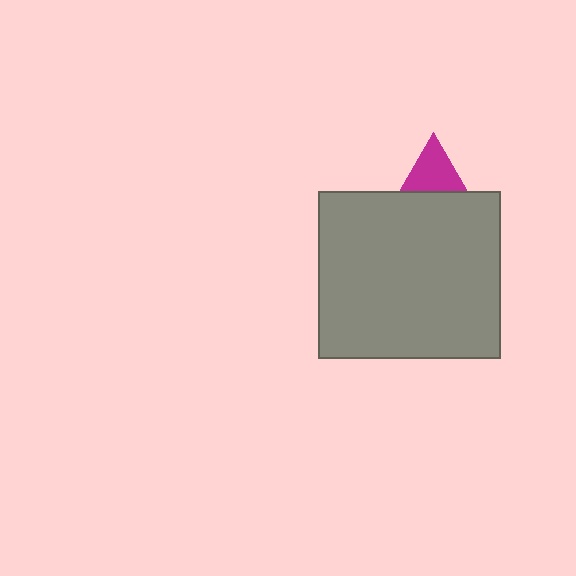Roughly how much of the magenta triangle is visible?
About half of it is visible (roughly 49%).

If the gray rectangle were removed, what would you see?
You would see the complete magenta triangle.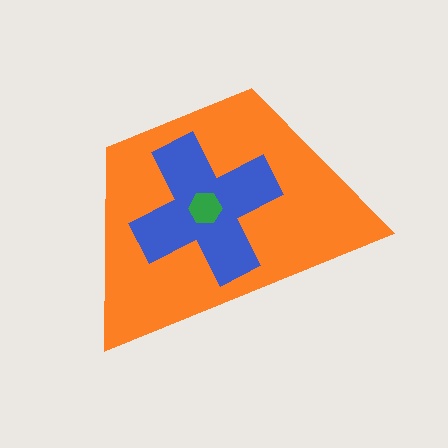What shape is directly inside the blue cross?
The green hexagon.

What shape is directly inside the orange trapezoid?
The blue cross.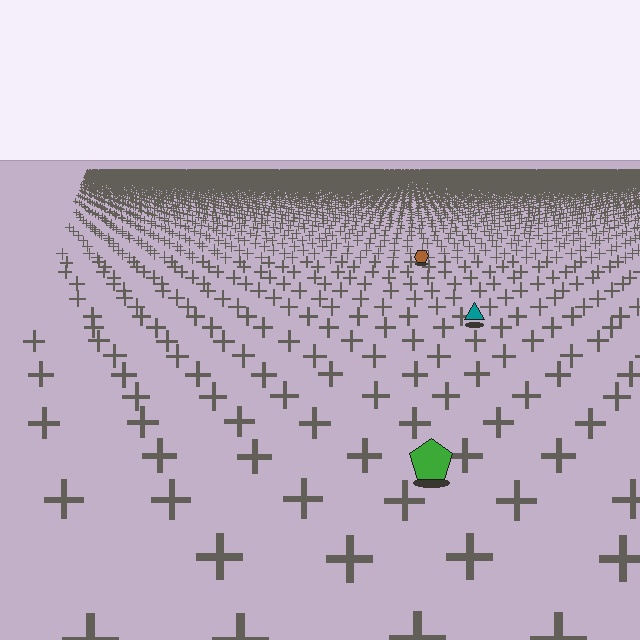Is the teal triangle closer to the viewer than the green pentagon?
No. The green pentagon is closer — you can tell from the texture gradient: the ground texture is coarser near it.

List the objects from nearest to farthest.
From nearest to farthest: the green pentagon, the teal triangle, the brown hexagon.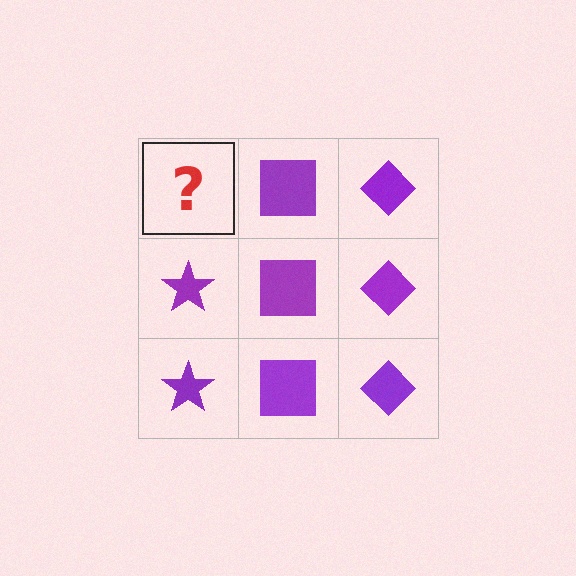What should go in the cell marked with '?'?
The missing cell should contain a purple star.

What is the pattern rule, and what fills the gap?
The rule is that each column has a consistent shape. The gap should be filled with a purple star.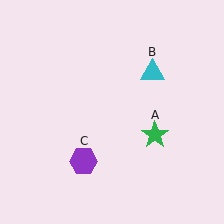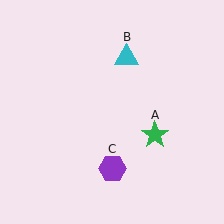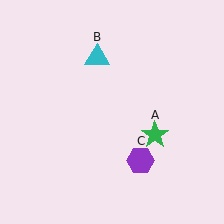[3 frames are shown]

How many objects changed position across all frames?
2 objects changed position: cyan triangle (object B), purple hexagon (object C).